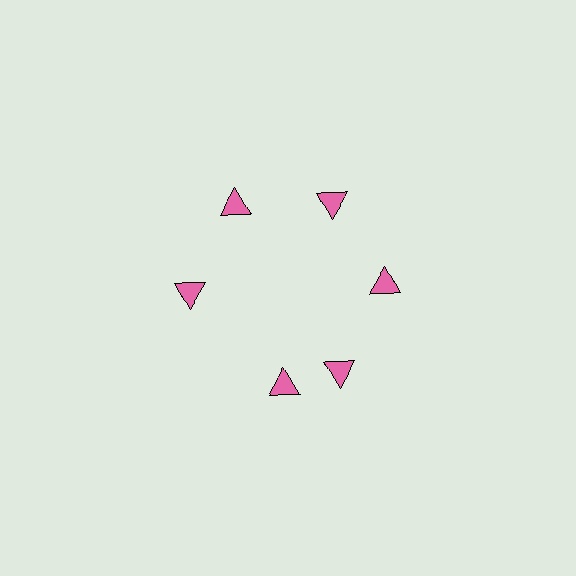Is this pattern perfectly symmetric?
No. The 6 pink triangles are arranged in a ring, but one element near the 7 o'clock position is rotated out of alignment along the ring, breaking the 6-fold rotational symmetry.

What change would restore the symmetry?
The symmetry would be restored by rotating it back into even spacing with its neighbors so that all 6 triangles sit at equal angles and equal distance from the center.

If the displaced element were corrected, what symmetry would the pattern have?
It would have 6-fold rotational symmetry — the pattern would map onto itself every 60 degrees.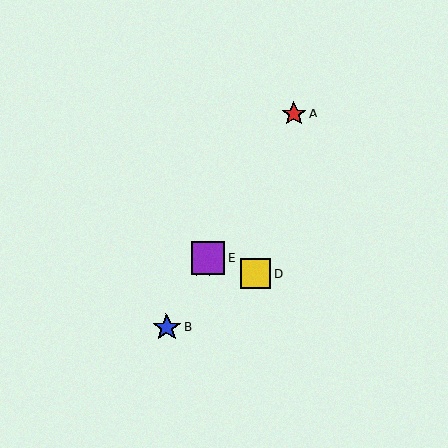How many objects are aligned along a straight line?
4 objects (A, B, C, E) are aligned along a straight line.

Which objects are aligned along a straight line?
Objects A, B, C, E are aligned along a straight line.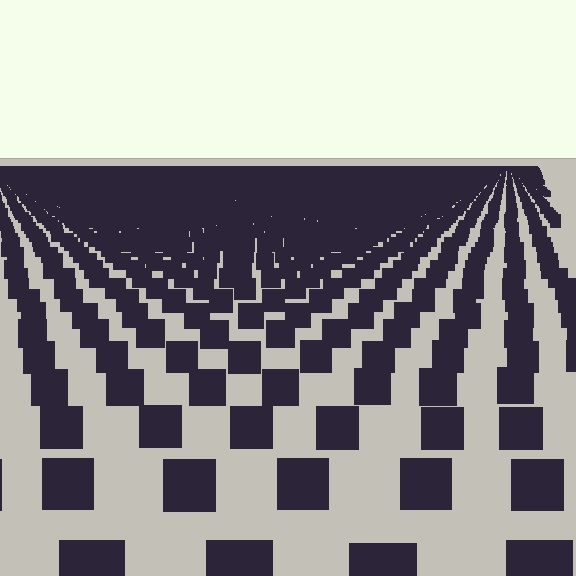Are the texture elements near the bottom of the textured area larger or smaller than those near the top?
Larger. Near the bottom, elements are closer to the viewer and appear at a bigger on-screen size.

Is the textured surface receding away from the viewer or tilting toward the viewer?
The surface is receding away from the viewer. Texture elements get smaller and denser toward the top.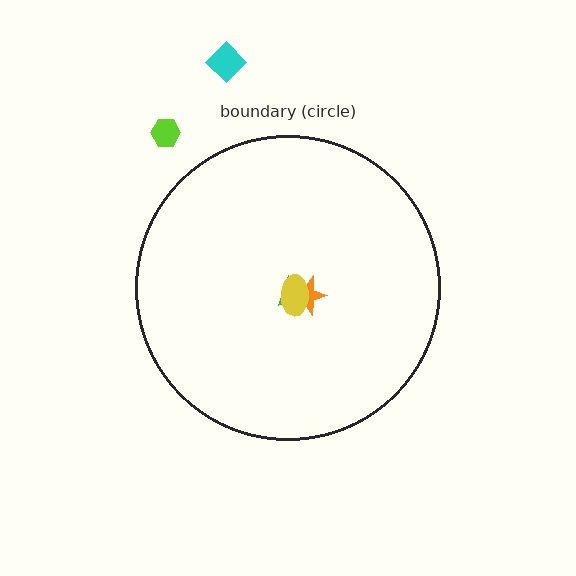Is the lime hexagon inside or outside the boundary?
Outside.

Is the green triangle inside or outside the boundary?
Inside.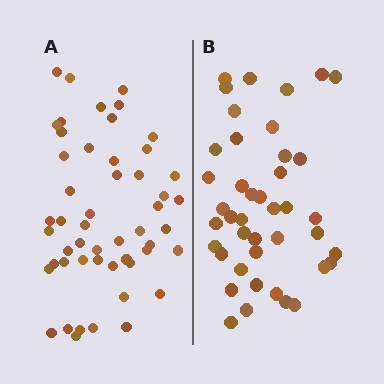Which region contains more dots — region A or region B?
Region A (the left region) has more dots.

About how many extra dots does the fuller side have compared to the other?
Region A has roughly 8 or so more dots than region B.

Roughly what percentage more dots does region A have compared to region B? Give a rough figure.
About 20% more.